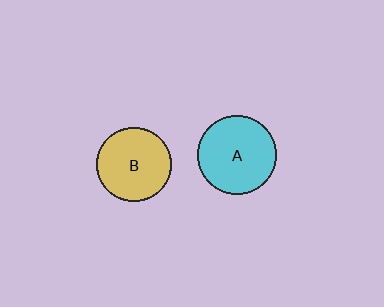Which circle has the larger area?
Circle A (cyan).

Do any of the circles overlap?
No, none of the circles overlap.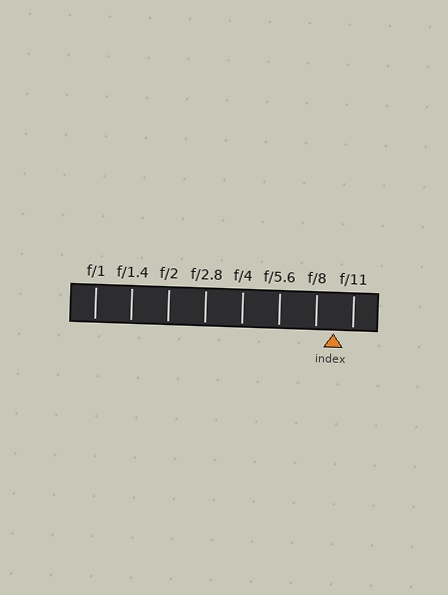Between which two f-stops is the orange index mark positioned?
The index mark is between f/8 and f/11.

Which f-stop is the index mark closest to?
The index mark is closest to f/8.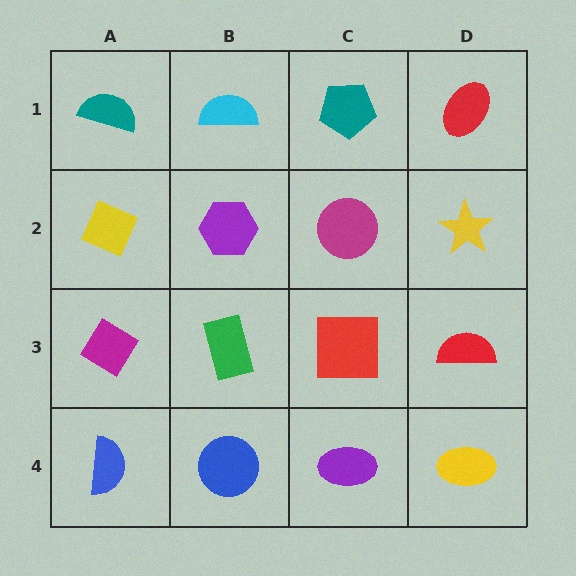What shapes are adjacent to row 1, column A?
A yellow diamond (row 2, column A), a cyan semicircle (row 1, column B).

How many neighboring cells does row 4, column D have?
2.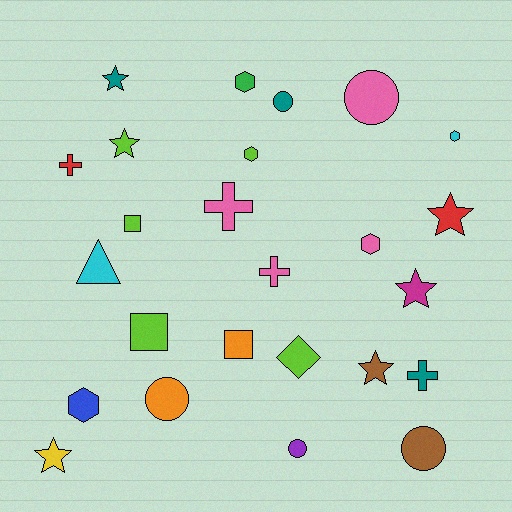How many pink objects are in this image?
There are 4 pink objects.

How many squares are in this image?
There are 3 squares.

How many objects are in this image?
There are 25 objects.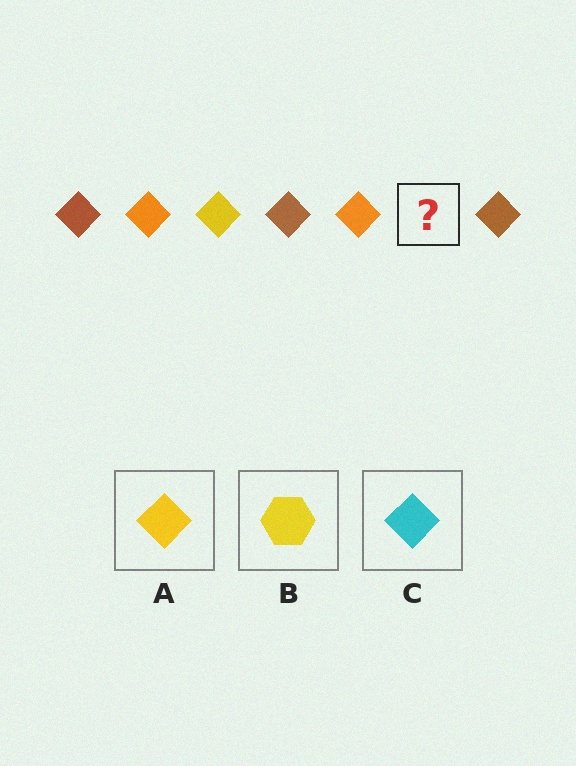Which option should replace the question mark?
Option A.